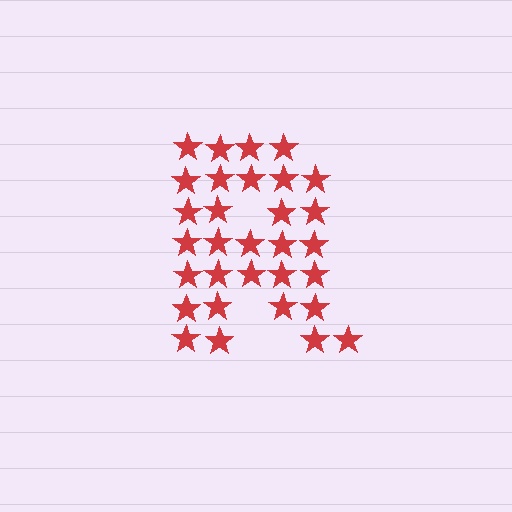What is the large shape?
The large shape is the letter R.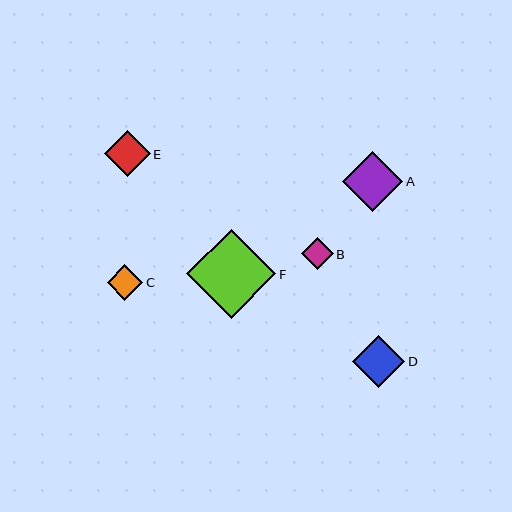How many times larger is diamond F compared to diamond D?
Diamond F is approximately 1.7 times the size of diamond D.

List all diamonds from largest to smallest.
From largest to smallest: F, A, D, E, C, B.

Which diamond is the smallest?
Diamond B is the smallest with a size of approximately 32 pixels.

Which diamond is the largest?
Diamond F is the largest with a size of approximately 90 pixels.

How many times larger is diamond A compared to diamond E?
Diamond A is approximately 1.3 times the size of diamond E.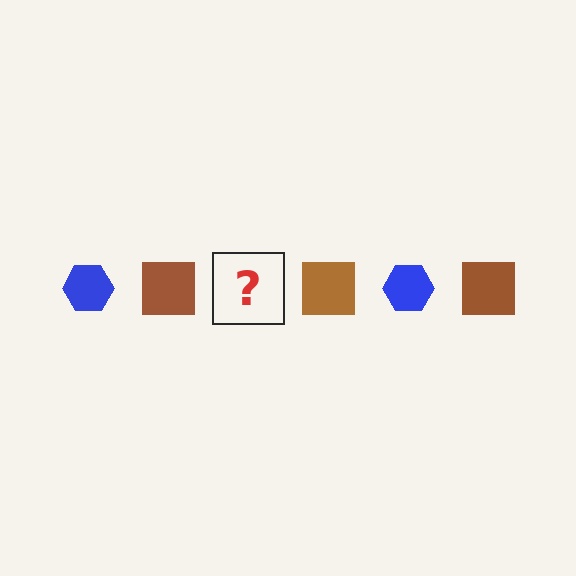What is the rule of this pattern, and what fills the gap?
The rule is that the pattern alternates between blue hexagon and brown square. The gap should be filled with a blue hexagon.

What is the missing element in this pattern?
The missing element is a blue hexagon.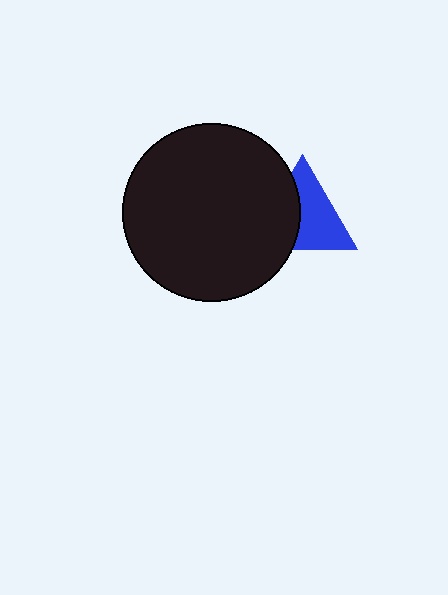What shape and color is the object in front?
The object in front is a black circle.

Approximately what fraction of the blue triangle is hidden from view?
Roughly 42% of the blue triangle is hidden behind the black circle.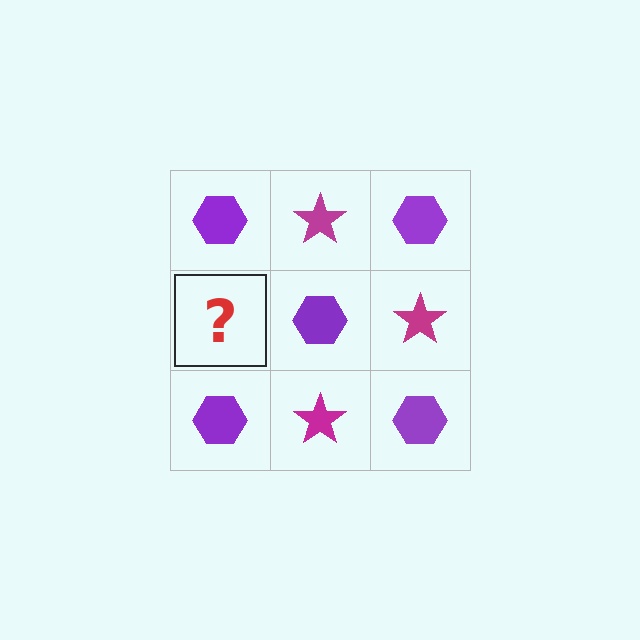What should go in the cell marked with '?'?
The missing cell should contain a magenta star.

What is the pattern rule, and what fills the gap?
The rule is that it alternates purple hexagon and magenta star in a checkerboard pattern. The gap should be filled with a magenta star.